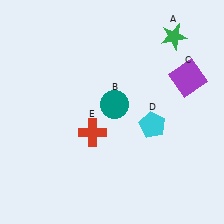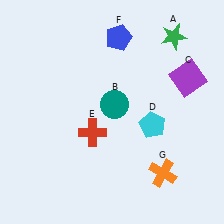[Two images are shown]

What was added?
A blue pentagon (F), an orange cross (G) were added in Image 2.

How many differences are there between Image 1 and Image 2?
There are 2 differences between the two images.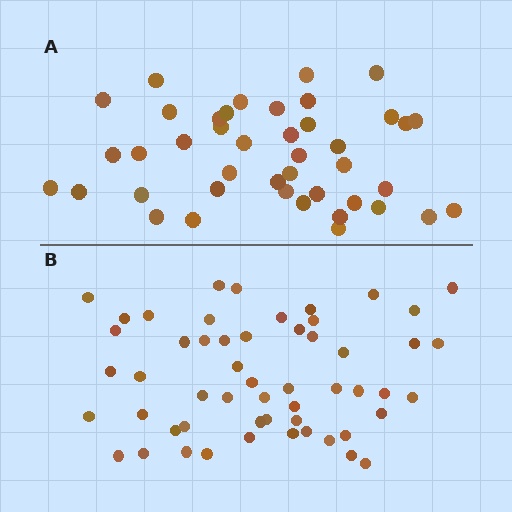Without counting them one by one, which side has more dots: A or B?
Region B (the bottom region) has more dots.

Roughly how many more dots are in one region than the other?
Region B has roughly 12 or so more dots than region A.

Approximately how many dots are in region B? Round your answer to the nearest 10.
About 50 dots. (The exact count is 54, which rounds to 50.)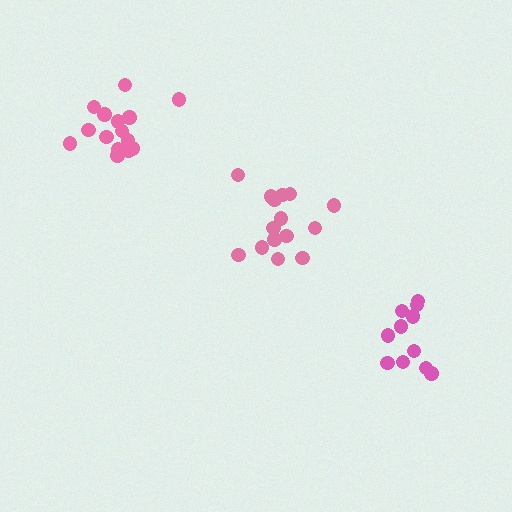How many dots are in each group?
Group 1: 12 dots, Group 2: 15 dots, Group 3: 15 dots (42 total).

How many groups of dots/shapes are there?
There are 3 groups.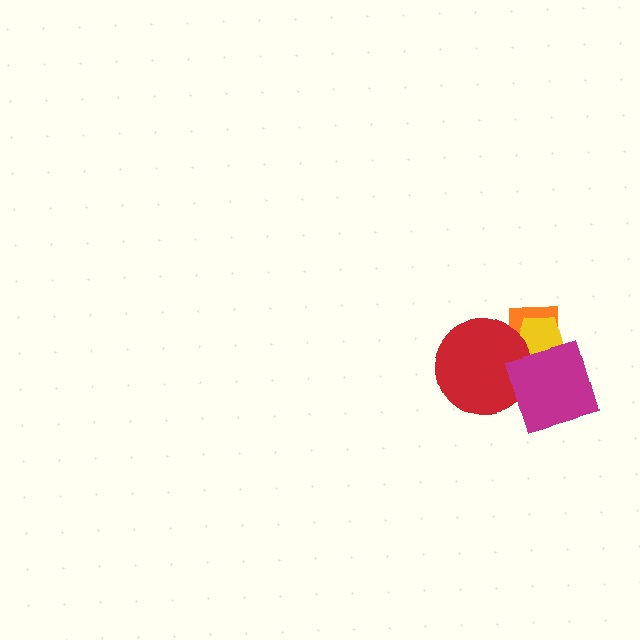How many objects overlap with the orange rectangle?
3 objects overlap with the orange rectangle.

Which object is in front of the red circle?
The magenta square is in front of the red circle.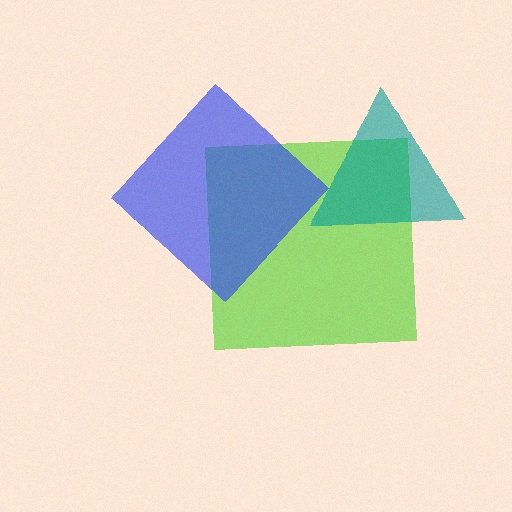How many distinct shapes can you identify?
There are 3 distinct shapes: a lime square, a teal triangle, a blue diamond.